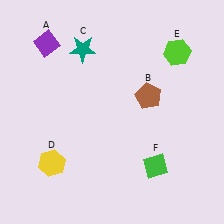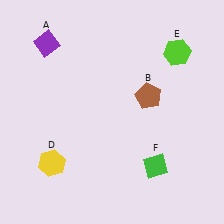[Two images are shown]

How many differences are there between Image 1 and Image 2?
There is 1 difference between the two images.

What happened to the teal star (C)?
The teal star (C) was removed in Image 2. It was in the top-left area of Image 1.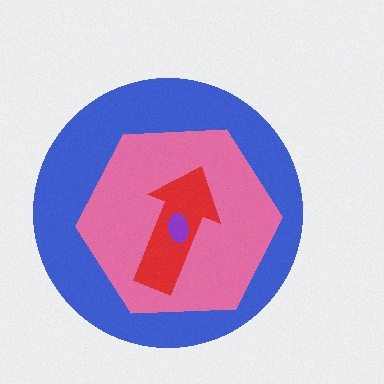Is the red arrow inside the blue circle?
Yes.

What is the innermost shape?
The purple ellipse.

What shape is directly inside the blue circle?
The pink hexagon.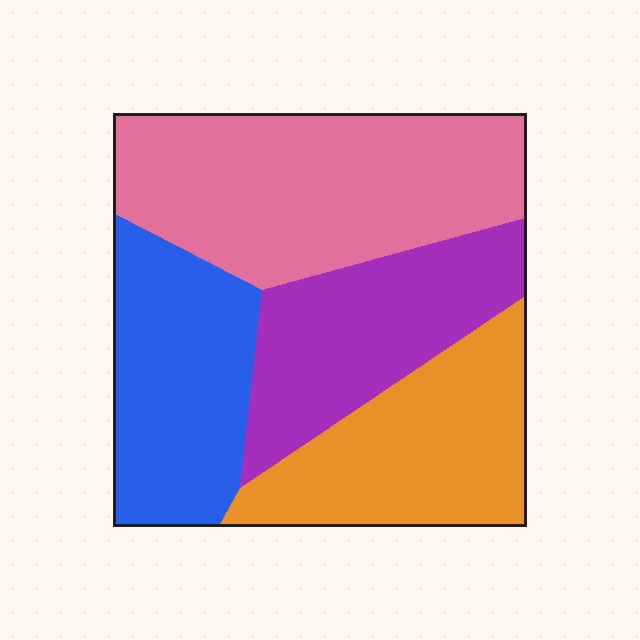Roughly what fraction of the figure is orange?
Orange takes up about one quarter (1/4) of the figure.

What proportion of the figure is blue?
Blue takes up about one fifth (1/5) of the figure.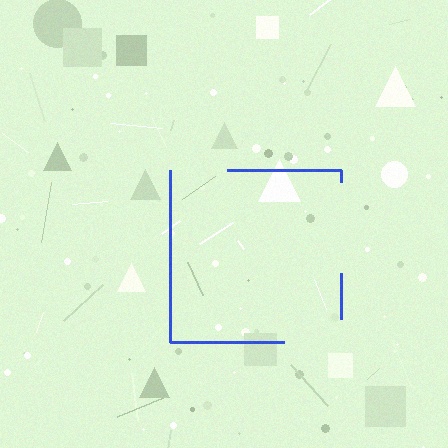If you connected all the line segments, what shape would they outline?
They would outline a square.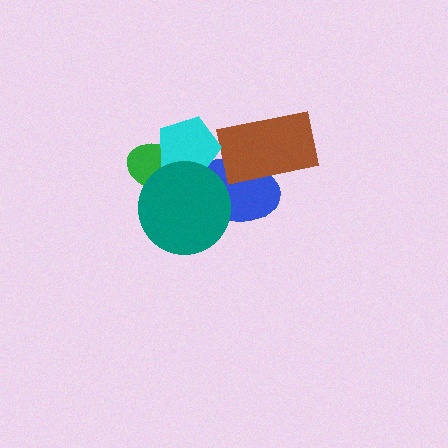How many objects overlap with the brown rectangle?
1 object overlaps with the brown rectangle.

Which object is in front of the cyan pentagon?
The teal circle is in front of the cyan pentagon.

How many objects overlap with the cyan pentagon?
3 objects overlap with the cyan pentagon.